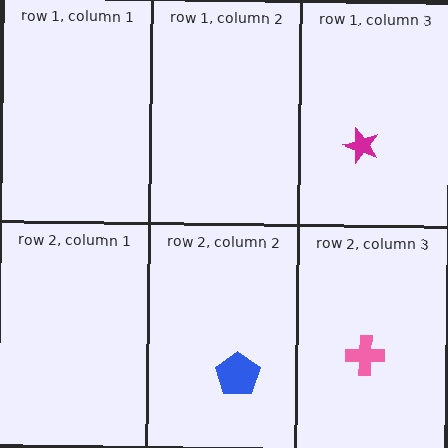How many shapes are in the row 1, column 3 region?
1.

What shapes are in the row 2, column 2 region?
The blue pentagon.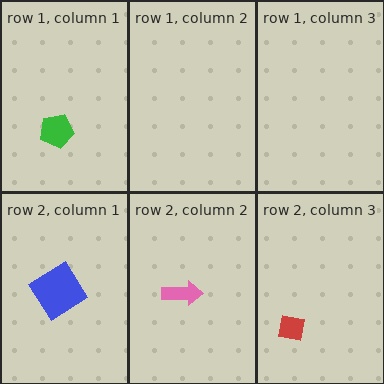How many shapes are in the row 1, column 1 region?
1.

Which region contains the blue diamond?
The row 2, column 1 region.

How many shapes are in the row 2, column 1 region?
1.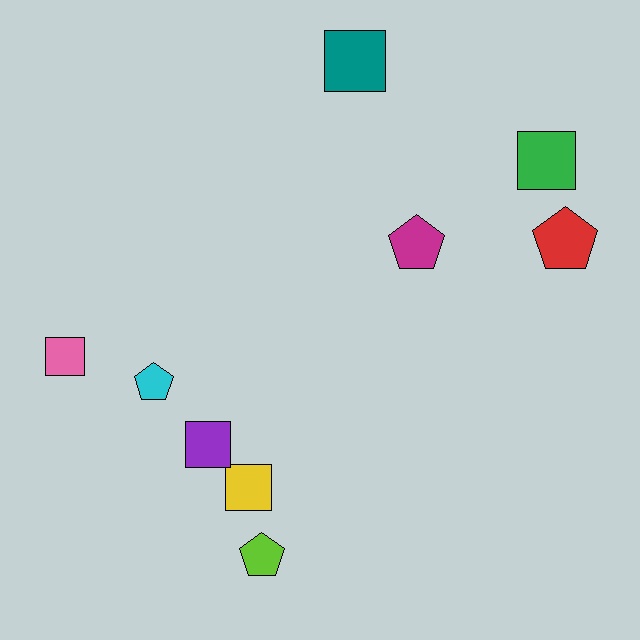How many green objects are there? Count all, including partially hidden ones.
There is 1 green object.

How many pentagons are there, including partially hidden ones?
There are 4 pentagons.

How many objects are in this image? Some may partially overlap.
There are 9 objects.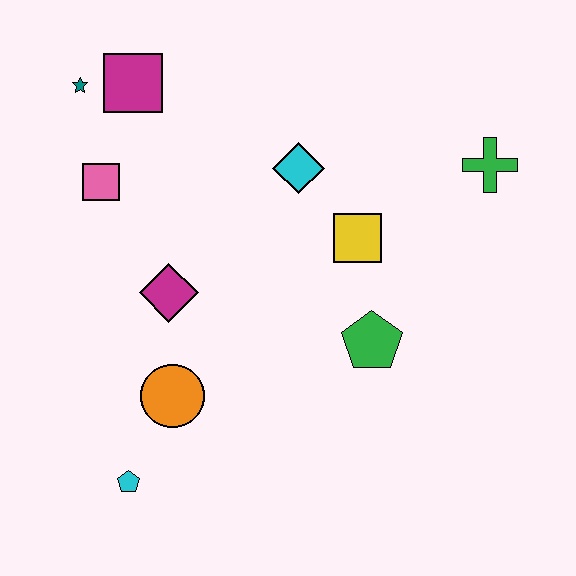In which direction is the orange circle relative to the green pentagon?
The orange circle is to the left of the green pentagon.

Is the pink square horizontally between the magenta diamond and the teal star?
Yes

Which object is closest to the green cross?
The yellow square is closest to the green cross.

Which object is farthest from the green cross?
The cyan pentagon is farthest from the green cross.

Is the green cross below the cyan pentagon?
No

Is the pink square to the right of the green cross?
No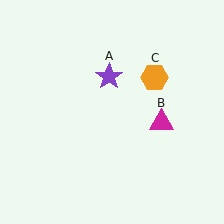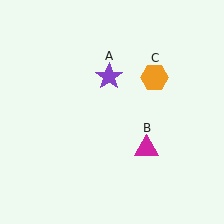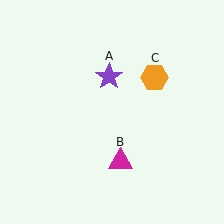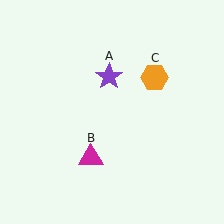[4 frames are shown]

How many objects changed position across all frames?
1 object changed position: magenta triangle (object B).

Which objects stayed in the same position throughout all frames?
Purple star (object A) and orange hexagon (object C) remained stationary.